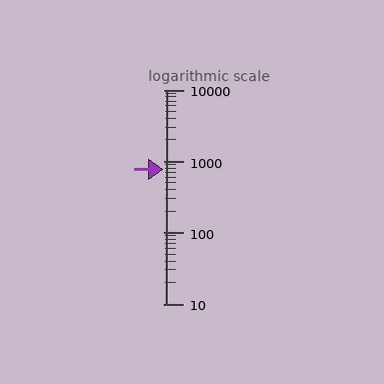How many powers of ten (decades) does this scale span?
The scale spans 3 decades, from 10 to 10000.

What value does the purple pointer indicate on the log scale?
The pointer indicates approximately 770.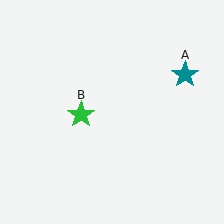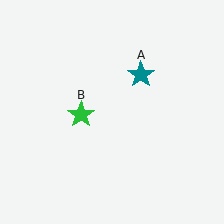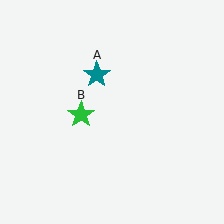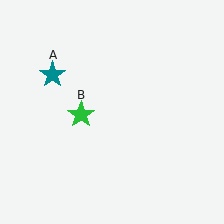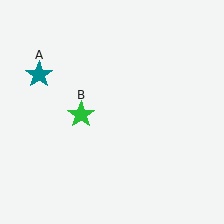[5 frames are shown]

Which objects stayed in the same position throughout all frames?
Green star (object B) remained stationary.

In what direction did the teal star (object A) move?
The teal star (object A) moved left.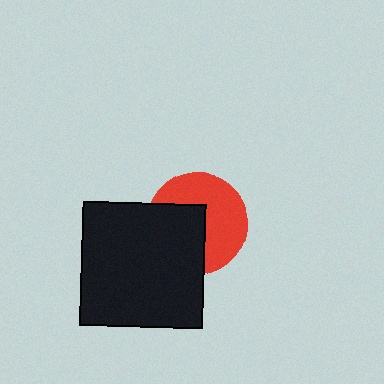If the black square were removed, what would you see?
You would see the complete red circle.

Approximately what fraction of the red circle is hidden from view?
Roughly 45% of the red circle is hidden behind the black square.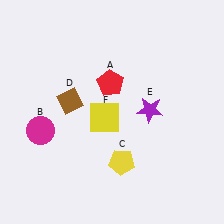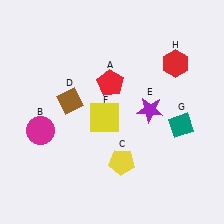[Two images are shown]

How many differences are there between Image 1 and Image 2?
There are 2 differences between the two images.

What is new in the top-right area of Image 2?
A red hexagon (H) was added in the top-right area of Image 2.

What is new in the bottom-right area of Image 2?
A teal diamond (G) was added in the bottom-right area of Image 2.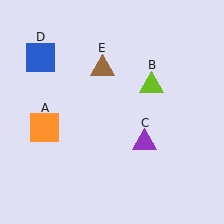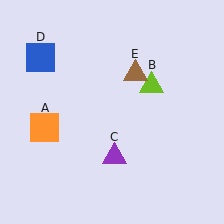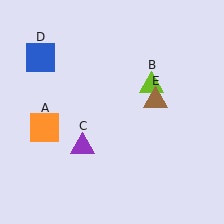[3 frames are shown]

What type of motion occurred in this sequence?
The purple triangle (object C), brown triangle (object E) rotated clockwise around the center of the scene.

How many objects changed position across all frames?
2 objects changed position: purple triangle (object C), brown triangle (object E).